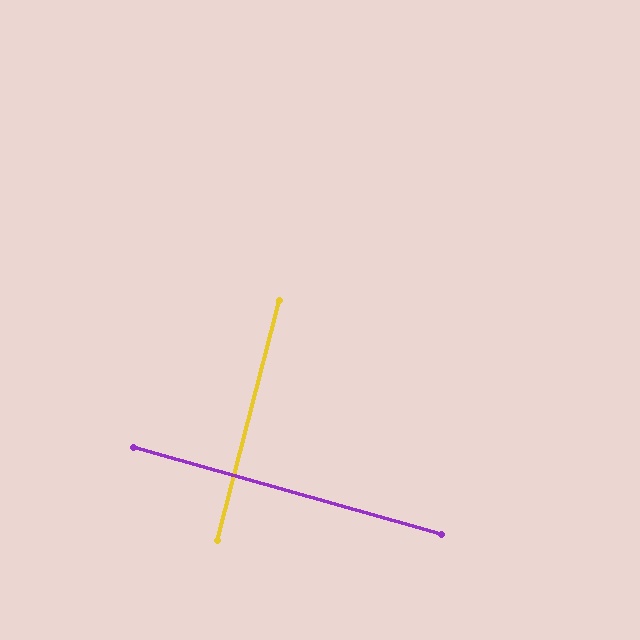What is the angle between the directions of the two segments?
Approximately 89 degrees.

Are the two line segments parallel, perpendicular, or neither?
Perpendicular — they meet at approximately 89°.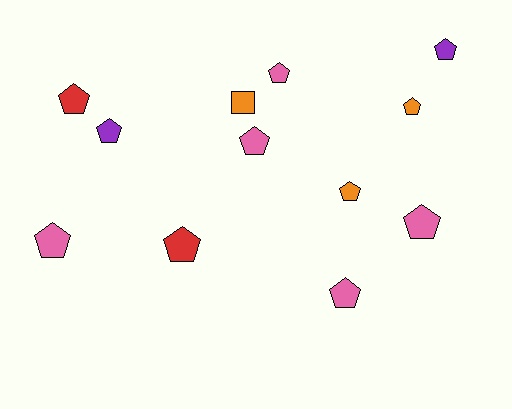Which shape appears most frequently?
Pentagon, with 11 objects.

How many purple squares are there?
There are no purple squares.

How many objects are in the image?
There are 12 objects.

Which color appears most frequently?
Pink, with 5 objects.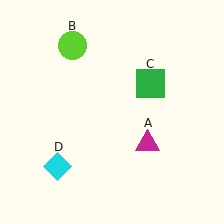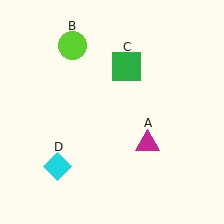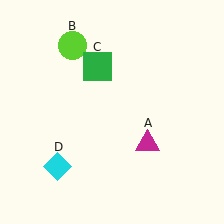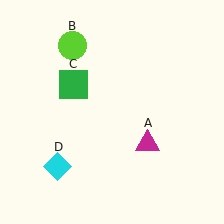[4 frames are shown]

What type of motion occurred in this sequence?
The green square (object C) rotated counterclockwise around the center of the scene.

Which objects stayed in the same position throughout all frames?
Magenta triangle (object A) and lime circle (object B) and cyan diamond (object D) remained stationary.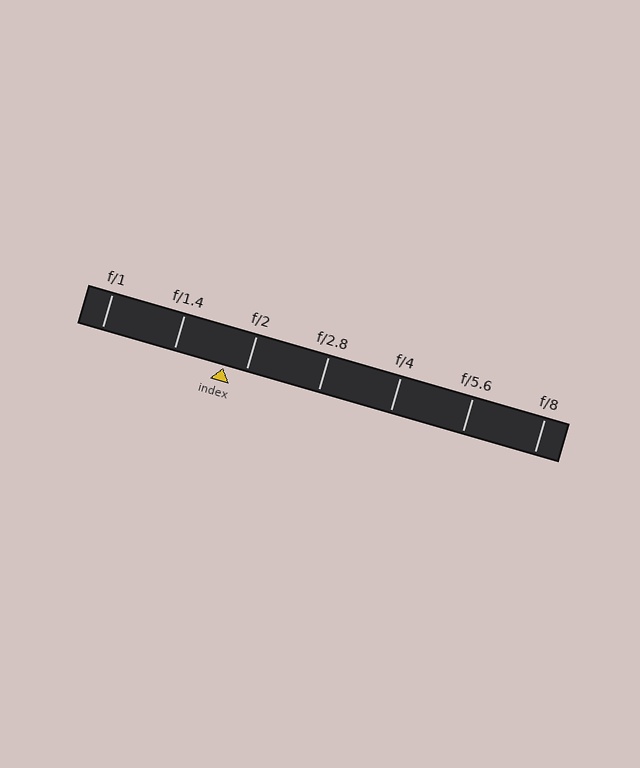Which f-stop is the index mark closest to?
The index mark is closest to f/2.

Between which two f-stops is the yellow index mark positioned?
The index mark is between f/1.4 and f/2.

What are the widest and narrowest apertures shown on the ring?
The widest aperture shown is f/1 and the narrowest is f/8.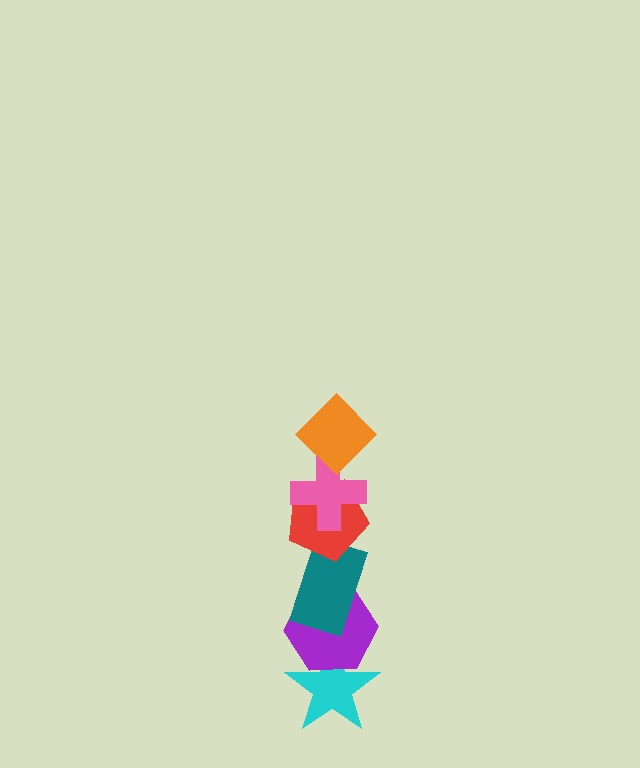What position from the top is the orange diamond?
The orange diamond is 1st from the top.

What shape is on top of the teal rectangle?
The red pentagon is on top of the teal rectangle.